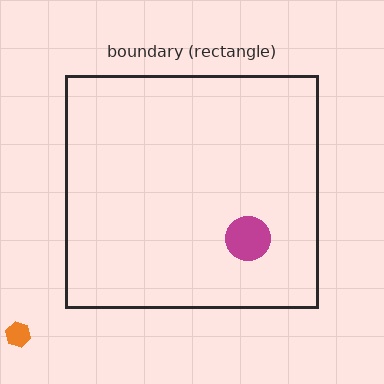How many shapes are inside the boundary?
1 inside, 1 outside.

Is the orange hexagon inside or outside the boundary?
Outside.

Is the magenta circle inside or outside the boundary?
Inside.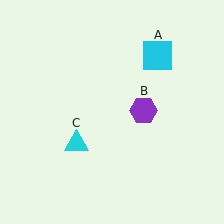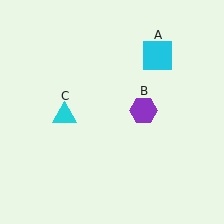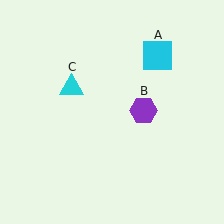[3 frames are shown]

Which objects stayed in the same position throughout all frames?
Cyan square (object A) and purple hexagon (object B) remained stationary.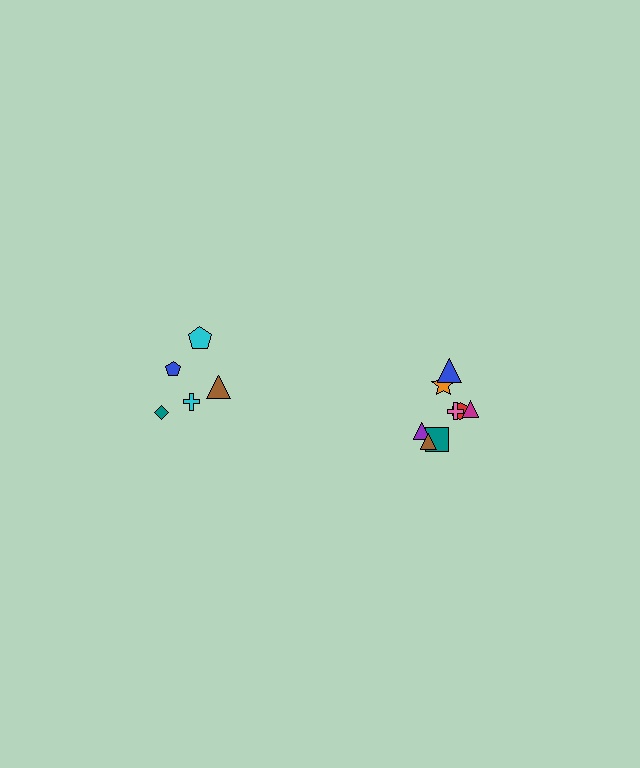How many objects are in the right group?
There are 8 objects.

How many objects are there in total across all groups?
There are 13 objects.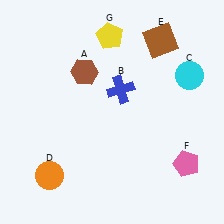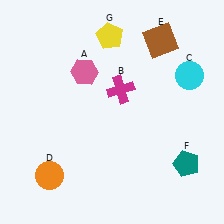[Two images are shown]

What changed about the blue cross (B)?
In Image 1, B is blue. In Image 2, it changed to magenta.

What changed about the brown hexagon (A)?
In Image 1, A is brown. In Image 2, it changed to pink.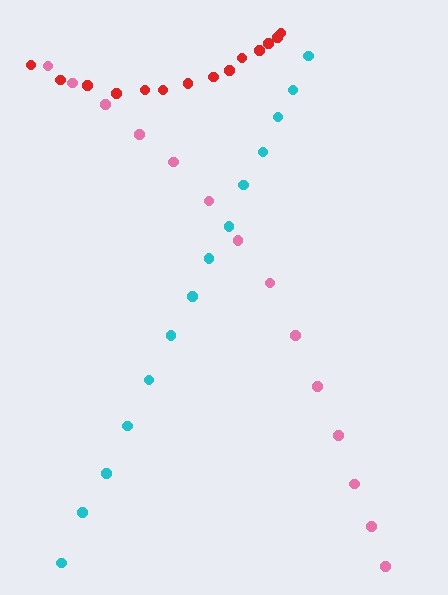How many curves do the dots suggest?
There are 3 distinct paths.